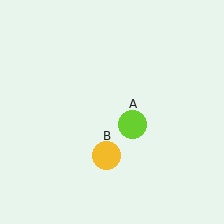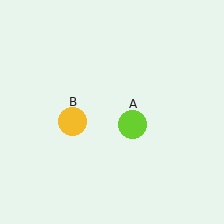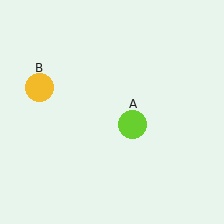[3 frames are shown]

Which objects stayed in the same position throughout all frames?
Lime circle (object A) remained stationary.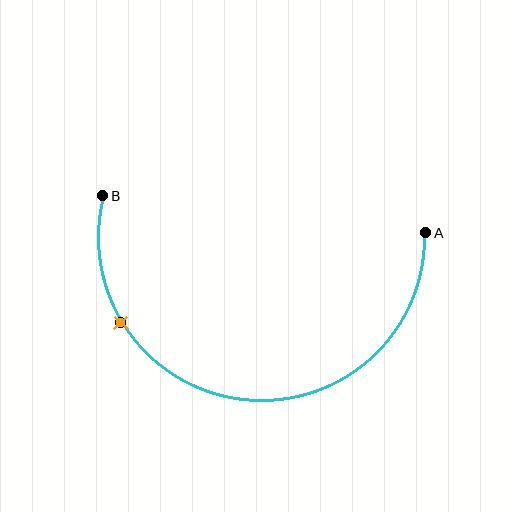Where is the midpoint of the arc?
The arc midpoint is the point on the curve farthest from the straight line joining A and B. It sits below that line.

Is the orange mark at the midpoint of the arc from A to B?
No. The orange mark lies on the arc but is closer to endpoint B. The arc midpoint would be at the point on the curve equidistant along the arc from both A and B.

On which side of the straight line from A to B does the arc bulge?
The arc bulges below the straight line connecting A and B.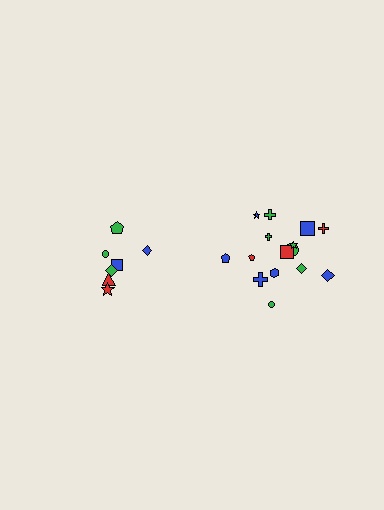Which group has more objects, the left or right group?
The right group.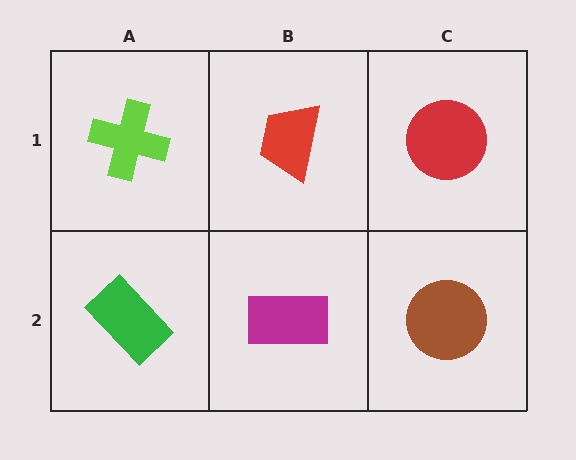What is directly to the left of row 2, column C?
A magenta rectangle.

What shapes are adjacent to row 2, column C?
A red circle (row 1, column C), a magenta rectangle (row 2, column B).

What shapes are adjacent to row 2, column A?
A lime cross (row 1, column A), a magenta rectangle (row 2, column B).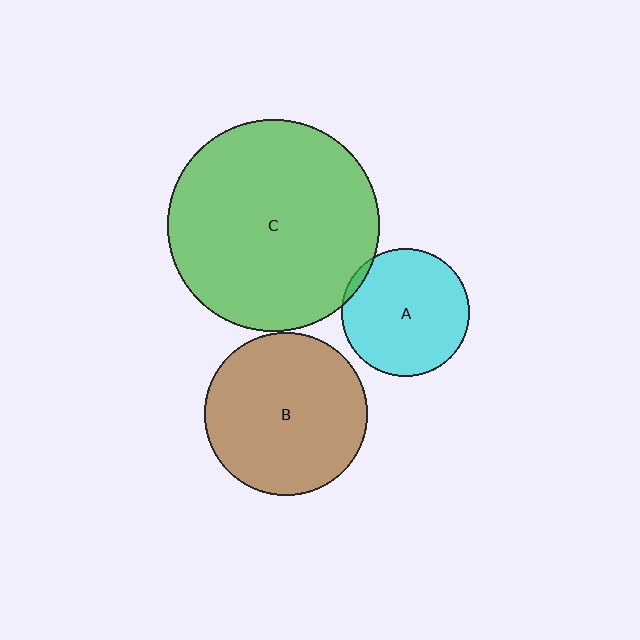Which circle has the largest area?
Circle C (green).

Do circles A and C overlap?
Yes.